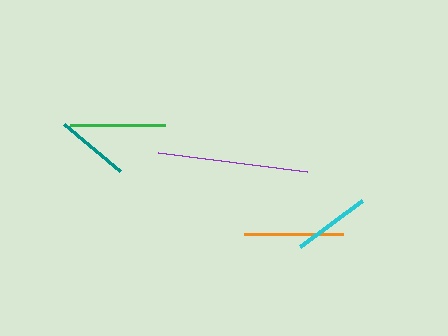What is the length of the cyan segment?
The cyan segment is approximately 78 pixels long.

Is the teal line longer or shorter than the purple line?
The purple line is longer than the teal line.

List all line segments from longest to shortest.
From longest to shortest: purple, orange, green, cyan, teal.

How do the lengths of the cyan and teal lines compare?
The cyan and teal lines are approximately the same length.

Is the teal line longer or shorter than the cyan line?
The cyan line is longer than the teal line.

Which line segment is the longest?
The purple line is the longest at approximately 150 pixels.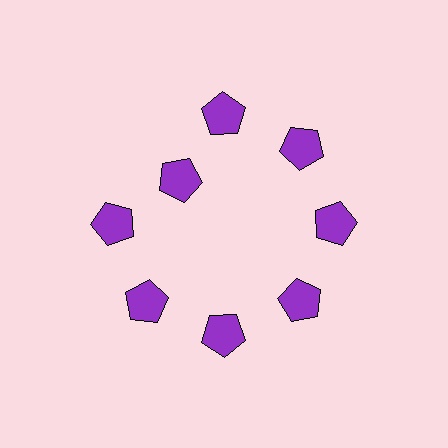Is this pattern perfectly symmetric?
No. The 8 purple pentagons are arranged in a ring, but one element near the 10 o'clock position is pulled inward toward the center, breaking the 8-fold rotational symmetry.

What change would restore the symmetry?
The symmetry would be restored by moving it outward, back onto the ring so that all 8 pentagons sit at equal angles and equal distance from the center.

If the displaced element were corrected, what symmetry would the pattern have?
It would have 8-fold rotational symmetry — the pattern would map onto itself every 45 degrees.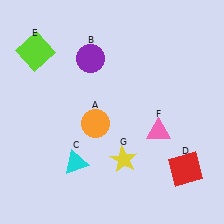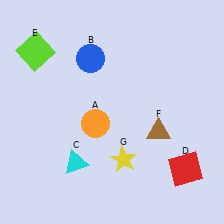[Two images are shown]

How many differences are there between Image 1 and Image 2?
There are 2 differences between the two images.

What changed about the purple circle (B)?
In Image 1, B is purple. In Image 2, it changed to blue.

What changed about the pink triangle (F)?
In Image 1, F is pink. In Image 2, it changed to brown.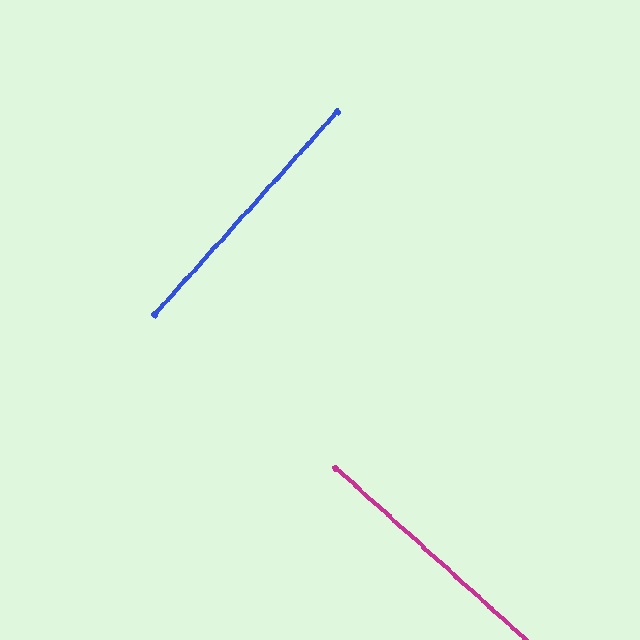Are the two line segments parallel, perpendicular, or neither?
Perpendicular — they meet at approximately 90°.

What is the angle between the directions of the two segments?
Approximately 90 degrees.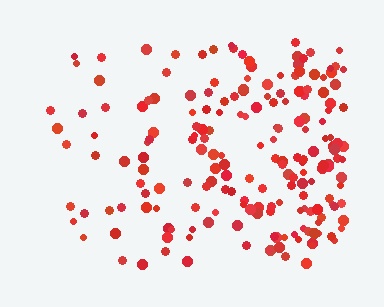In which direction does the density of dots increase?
From left to right, with the right side densest.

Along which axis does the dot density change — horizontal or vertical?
Horizontal.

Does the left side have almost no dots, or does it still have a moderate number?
Still a moderate number, just noticeably fewer than the right.